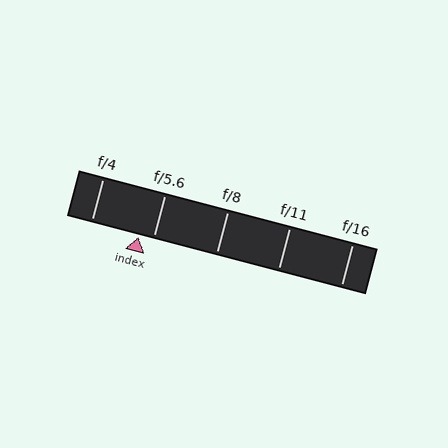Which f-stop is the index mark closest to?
The index mark is closest to f/5.6.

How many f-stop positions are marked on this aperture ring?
There are 5 f-stop positions marked.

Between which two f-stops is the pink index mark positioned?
The index mark is between f/4 and f/5.6.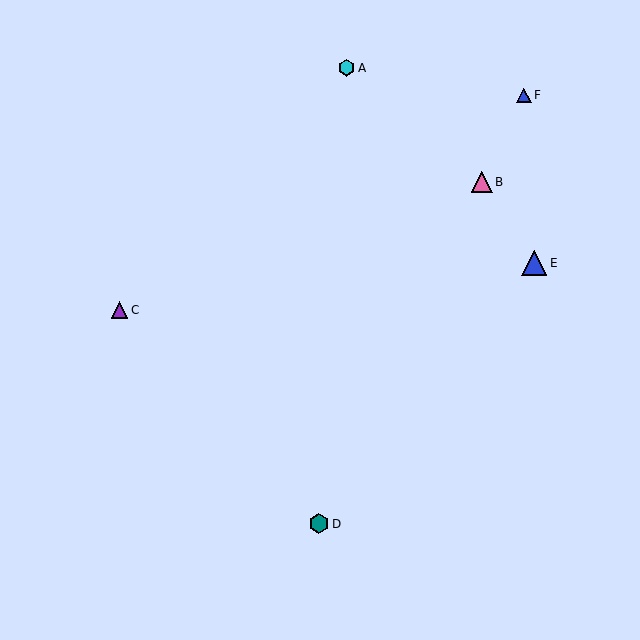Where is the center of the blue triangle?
The center of the blue triangle is at (524, 95).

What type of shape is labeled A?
Shape A is a cyan hexagon.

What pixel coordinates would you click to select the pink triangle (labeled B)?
Click at (482, 182) to select the pink triangle B.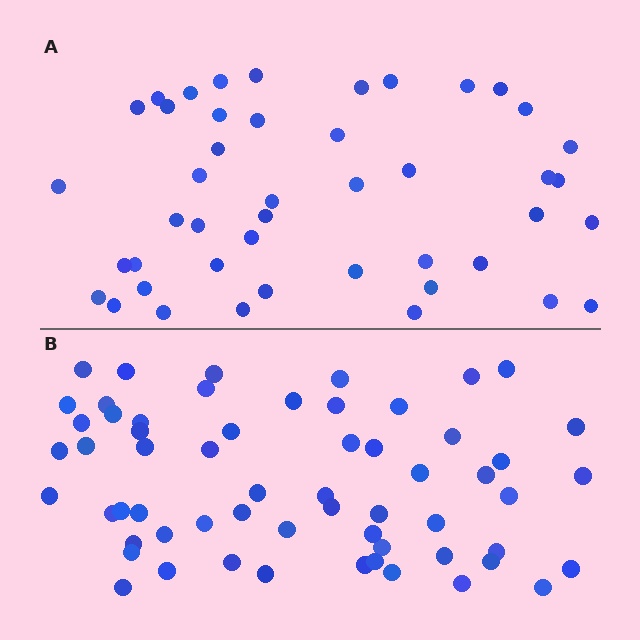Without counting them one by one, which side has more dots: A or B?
Region B (the bottom region) has more dots.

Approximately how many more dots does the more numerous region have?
Region B has approximately 15 more dots than region A.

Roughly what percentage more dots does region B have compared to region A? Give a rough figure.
About 35% more.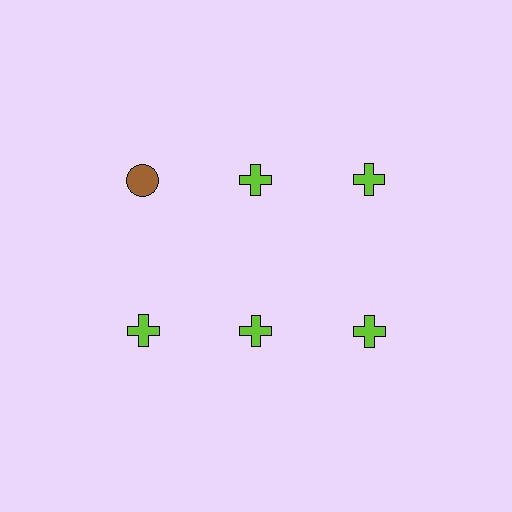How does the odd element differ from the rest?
It differs in both color (brown instead of lime) and shape (circle instead of cross).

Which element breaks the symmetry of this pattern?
The brown circle in the top row, leftmost column breaks the symmetry. All other shapes are lime crosses.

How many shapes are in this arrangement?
There are 6 shapes arranged in a grid pattern.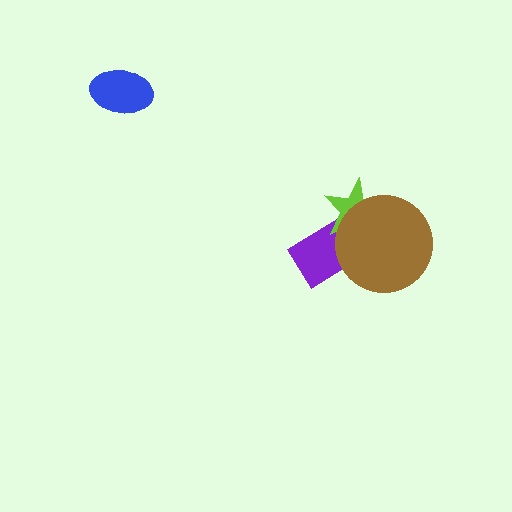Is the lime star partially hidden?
Yes, it is partially covered by another shape.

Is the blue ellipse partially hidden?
No, no other shape covers it.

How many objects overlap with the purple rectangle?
2 objects overlap with the purple rectangle.